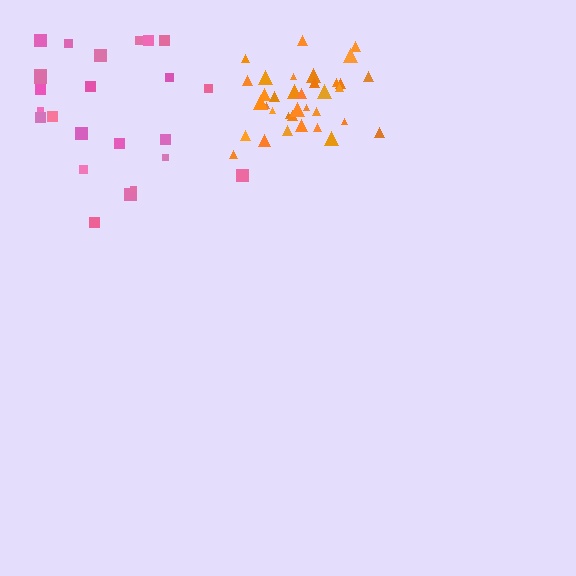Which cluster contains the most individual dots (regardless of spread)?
Orange (35).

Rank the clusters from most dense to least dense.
orange, pink.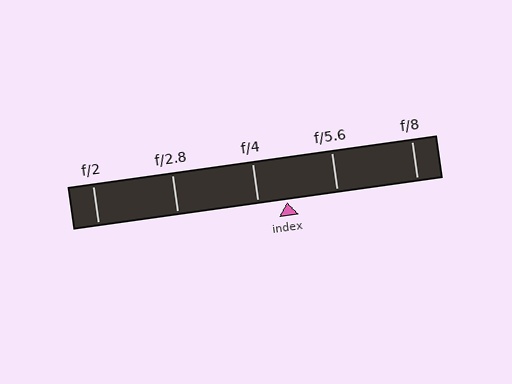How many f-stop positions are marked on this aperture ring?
There are 5 f-stop positions marked.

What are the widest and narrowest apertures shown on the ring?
The widest aperture shown is f/2 and the narrowest is f/8.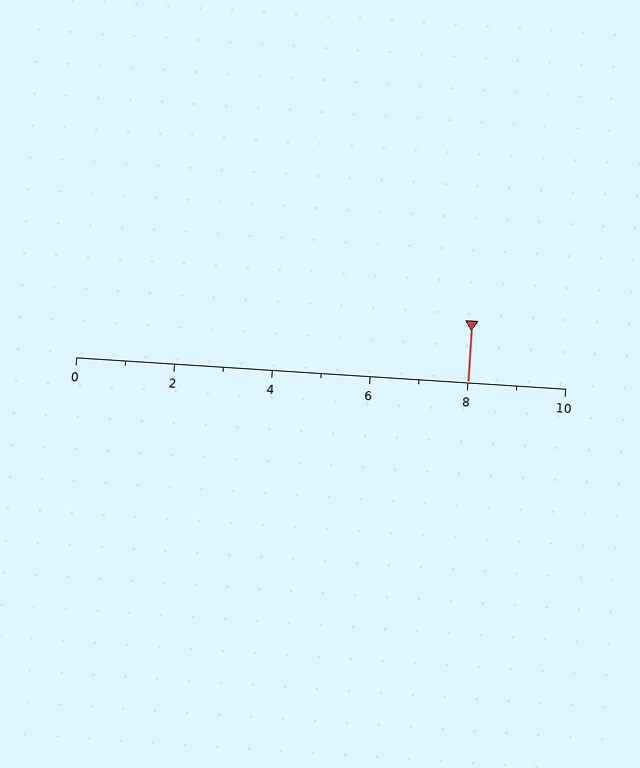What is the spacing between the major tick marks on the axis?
The major ticks are spaced 2 apart.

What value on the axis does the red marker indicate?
The marker indicates approximately 8.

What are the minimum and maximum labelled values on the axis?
The axis runs from 0 to 10.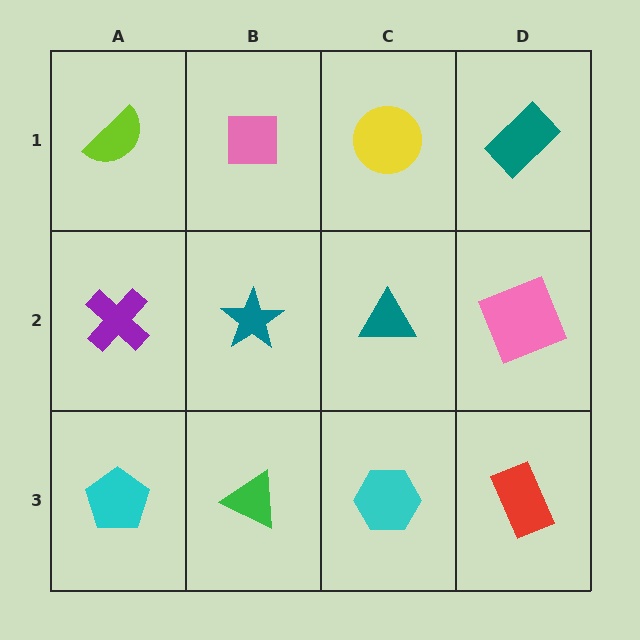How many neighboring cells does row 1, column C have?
3.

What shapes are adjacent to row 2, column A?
A lime semicircle (row 1, column A), a cyan pentagon (row 3, column A), a teal star (row 2, column B).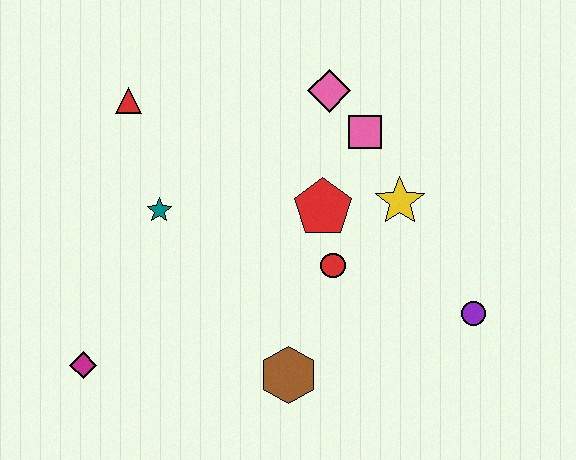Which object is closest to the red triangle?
The teal star is closest to the red triangle.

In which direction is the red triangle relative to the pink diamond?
The red triangle is to the left of the pink diamond.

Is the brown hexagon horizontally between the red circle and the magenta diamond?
Yes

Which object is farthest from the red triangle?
The purple circle is farthest from the red triangle.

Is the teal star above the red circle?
Yes